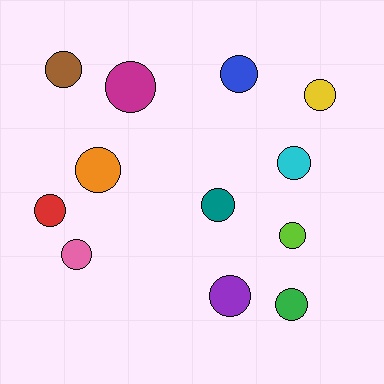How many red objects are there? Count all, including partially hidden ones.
There is 1 red object.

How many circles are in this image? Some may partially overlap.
There are 12 circles.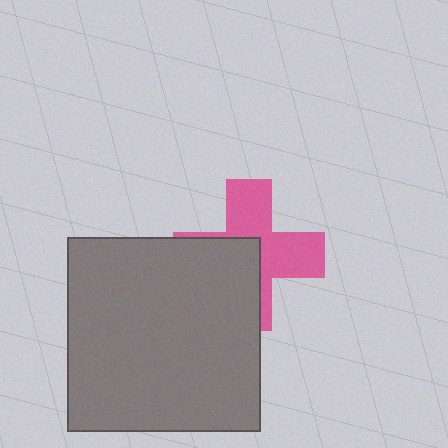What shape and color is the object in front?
The object in front is a gray square.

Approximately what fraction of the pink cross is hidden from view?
Roughly 46% of the pink cross is hidden behind the gray square.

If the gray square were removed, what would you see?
You would see the complete pink cross.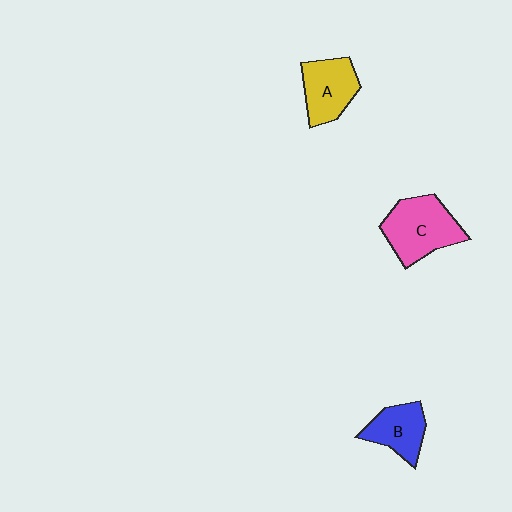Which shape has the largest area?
Shape C (pink).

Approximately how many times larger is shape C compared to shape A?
Approximately 1.3 times.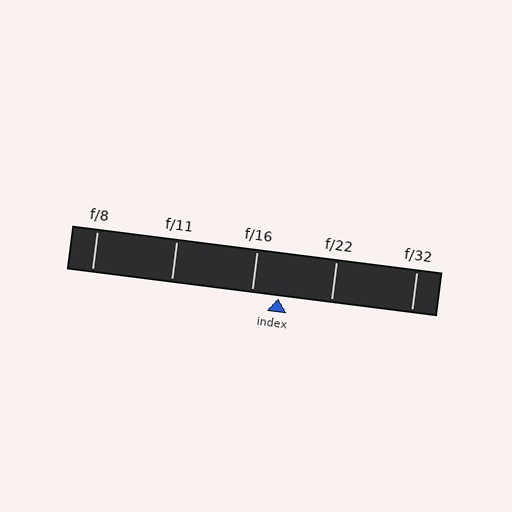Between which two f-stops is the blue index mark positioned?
The index mark is between f/16 and f/22.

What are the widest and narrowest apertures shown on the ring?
The widest aperture shown is f/8 and the narrowest is f/32.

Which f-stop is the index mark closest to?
The index mark is closest to f/16.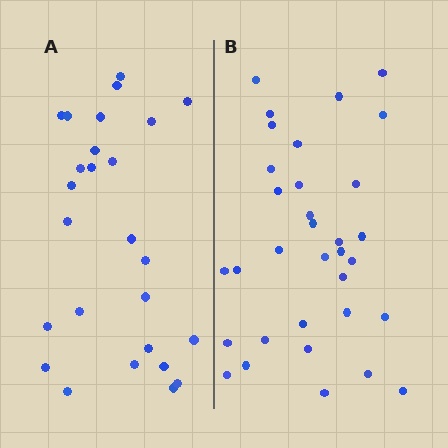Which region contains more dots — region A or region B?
Region B (the right region) has more dots.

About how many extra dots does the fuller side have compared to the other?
Region B has roughly 8 or so more dots than region A.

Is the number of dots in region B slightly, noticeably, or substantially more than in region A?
Region B has noticeably more, but not dramatically so. The ratio is roughly 1.3 to 1.